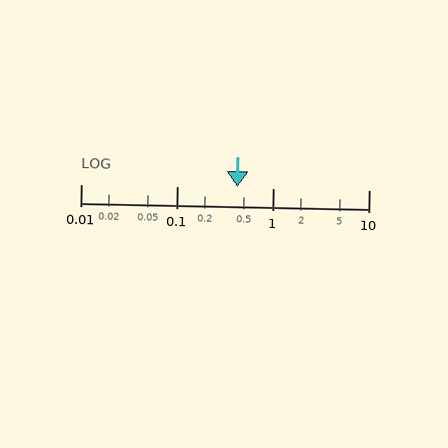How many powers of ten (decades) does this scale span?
The scale spans 3 decades, from 0.01 to 10.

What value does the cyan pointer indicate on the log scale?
The pointer indicates approximately 0.43.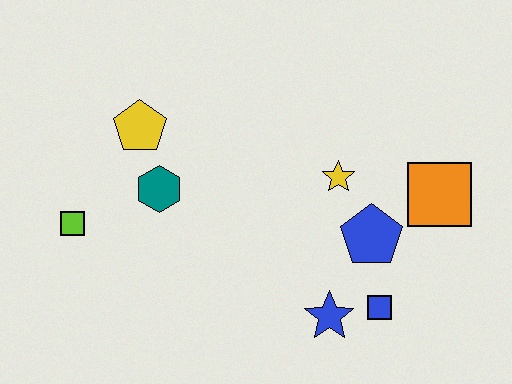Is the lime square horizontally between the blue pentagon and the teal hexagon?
No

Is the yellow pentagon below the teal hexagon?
No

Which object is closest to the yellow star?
The blue pentagon is closest to the yellow star.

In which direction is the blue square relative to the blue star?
The blue square is to the right of the blue star.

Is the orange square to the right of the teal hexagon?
Yes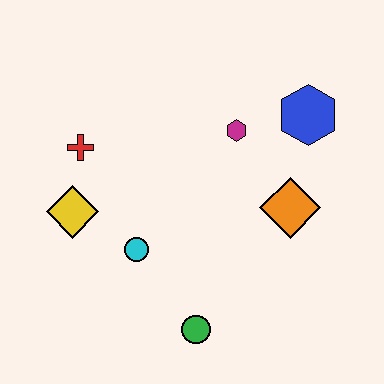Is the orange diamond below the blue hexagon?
Yes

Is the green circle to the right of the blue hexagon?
No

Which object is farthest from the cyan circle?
The blue hexagon is farthest from the cyan circle.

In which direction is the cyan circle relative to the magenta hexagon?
The cyan circle is below the magenta hexagon.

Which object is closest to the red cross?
The yellow diamond is closest to the red cross.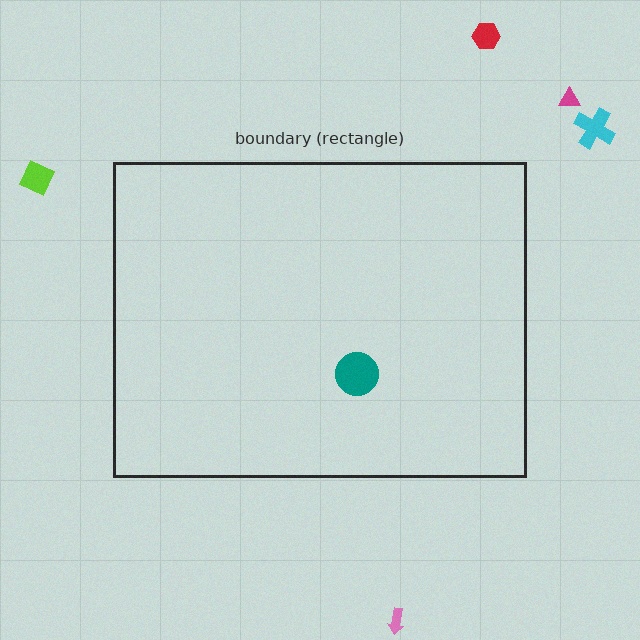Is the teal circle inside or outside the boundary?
Inside.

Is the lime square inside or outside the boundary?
Outside.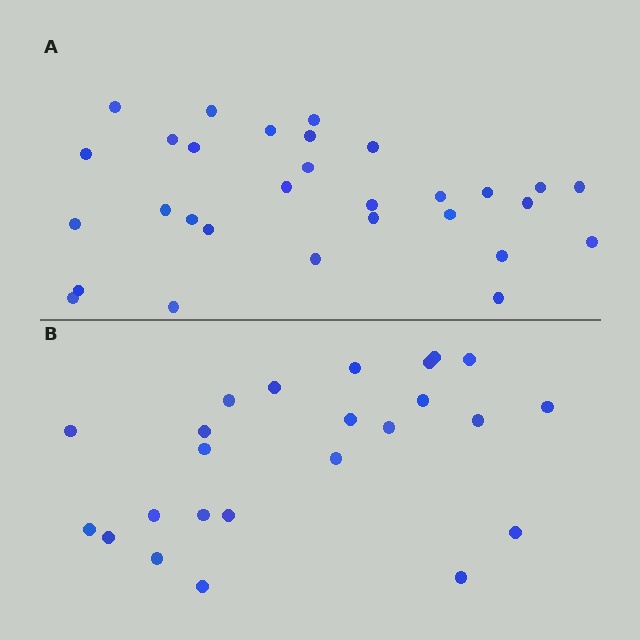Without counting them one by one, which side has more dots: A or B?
Region A (the top region) has more dots.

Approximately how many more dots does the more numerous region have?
Region A has about 6 more dots than region B.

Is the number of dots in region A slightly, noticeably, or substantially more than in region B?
Region A has noticeably more, but not dramatically so. The ratio is roughly 1.2 to 1.